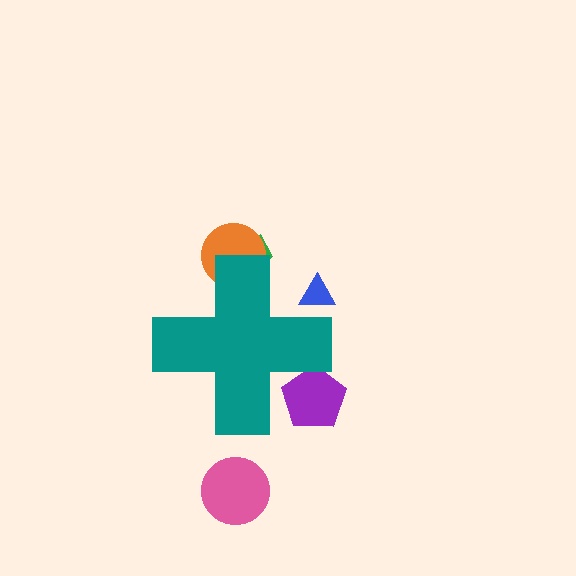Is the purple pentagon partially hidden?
Yes, the purple pentagon is partially hidden behind the teal cross.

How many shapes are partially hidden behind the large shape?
4 shapes are partially hidden.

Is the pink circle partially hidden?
No, the pink circle is fully visible.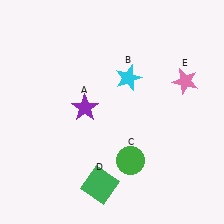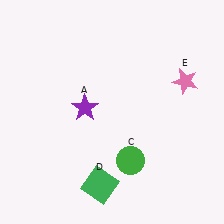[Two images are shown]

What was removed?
The cyan star (B) was removed in Image 2.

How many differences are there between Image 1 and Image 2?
There is 1 difference between the two images.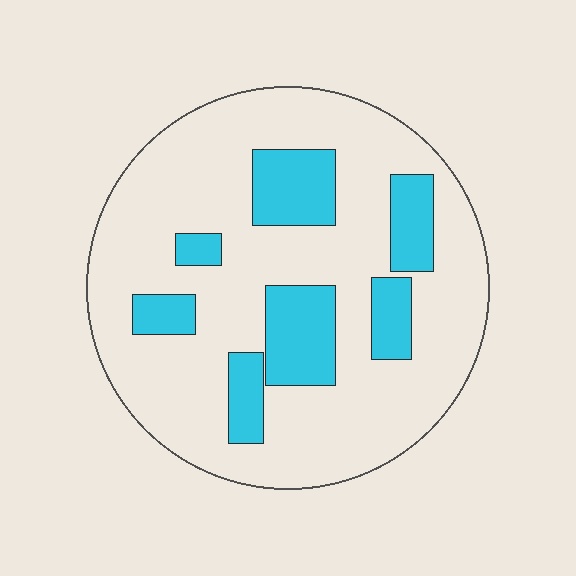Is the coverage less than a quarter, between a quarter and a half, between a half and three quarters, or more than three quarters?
Less than a quarter.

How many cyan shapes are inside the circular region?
7.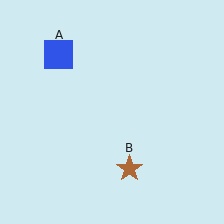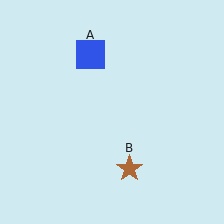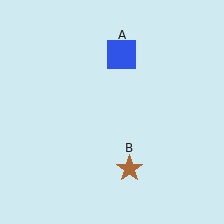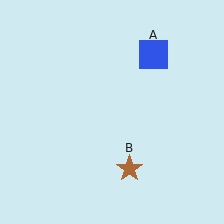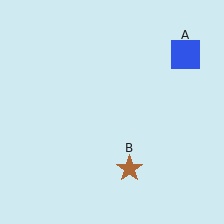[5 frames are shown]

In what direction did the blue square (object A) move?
The blue square (object A) moved right.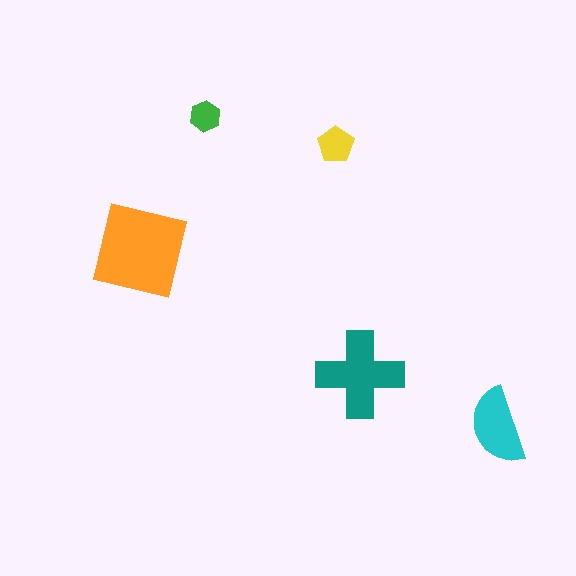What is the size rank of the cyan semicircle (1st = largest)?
3rd.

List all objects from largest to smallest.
The orange square, the teal cross, the cyan semicircle, the yellow pentagon, the green hexagon.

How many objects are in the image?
There are 5 objects in the image.